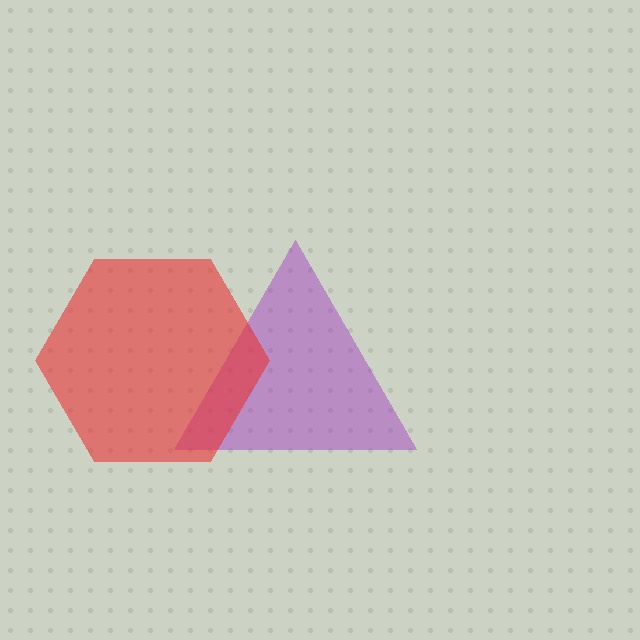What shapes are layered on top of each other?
The layered shapes are: a purple triangle, a red hexagon.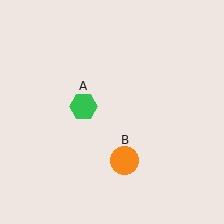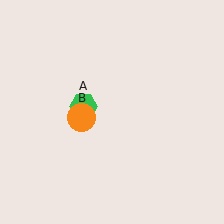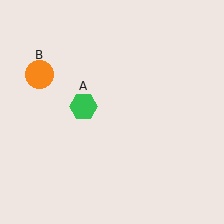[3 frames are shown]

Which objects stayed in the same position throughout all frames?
Green hexagon (object A) remained stationary.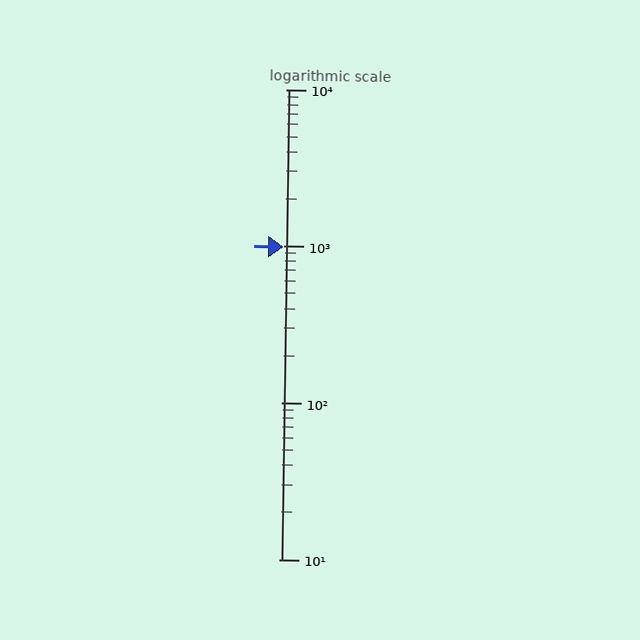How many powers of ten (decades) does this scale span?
The scale spans 3 decades, from 10 to 10000.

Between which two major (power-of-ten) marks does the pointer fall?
The pointer is between 100 and 1000.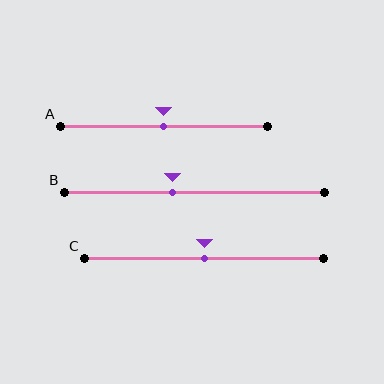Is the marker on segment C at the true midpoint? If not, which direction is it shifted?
Yes, the marker on segment C is at the true midpoint.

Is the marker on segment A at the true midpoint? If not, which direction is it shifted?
Yes, the marker on segment A is at the true midpoint.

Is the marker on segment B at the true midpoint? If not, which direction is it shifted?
No, the marker on segment B is shifted to the left by about 9% of the segment length.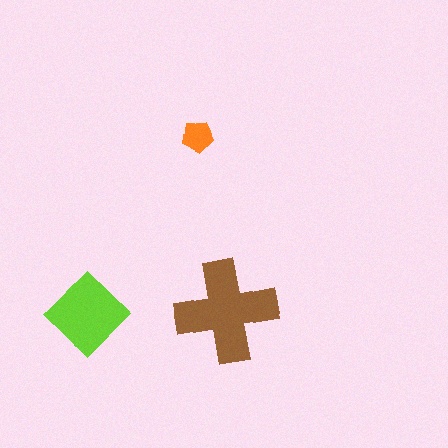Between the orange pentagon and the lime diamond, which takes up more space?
The lime diamond.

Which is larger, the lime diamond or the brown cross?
The brown cross.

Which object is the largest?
The brown cross.